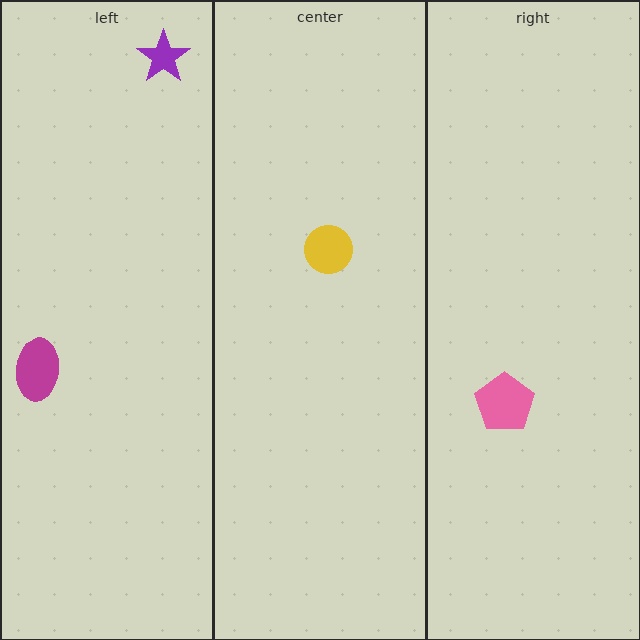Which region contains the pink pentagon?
The right region.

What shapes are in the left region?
The purple star, the magenta ellipse.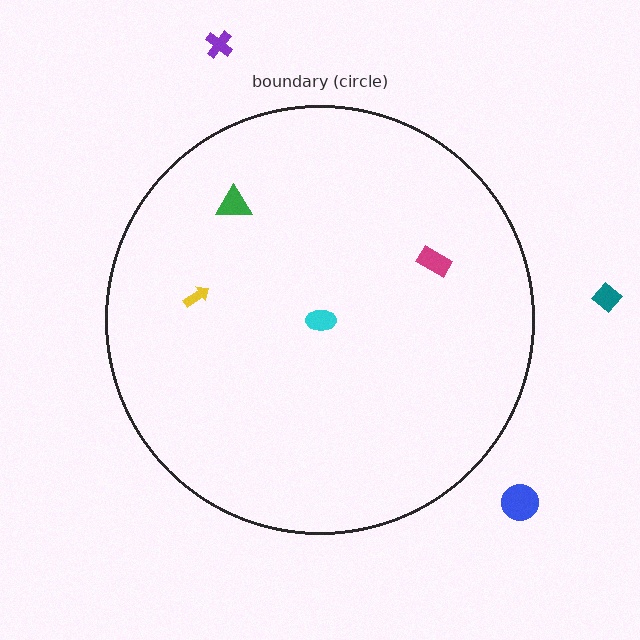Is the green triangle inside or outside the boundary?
Inside.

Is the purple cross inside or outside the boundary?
Outside.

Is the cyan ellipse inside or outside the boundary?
Inside.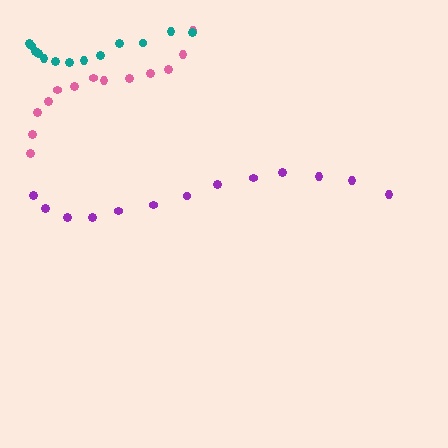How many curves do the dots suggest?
There are 3 distinct paths.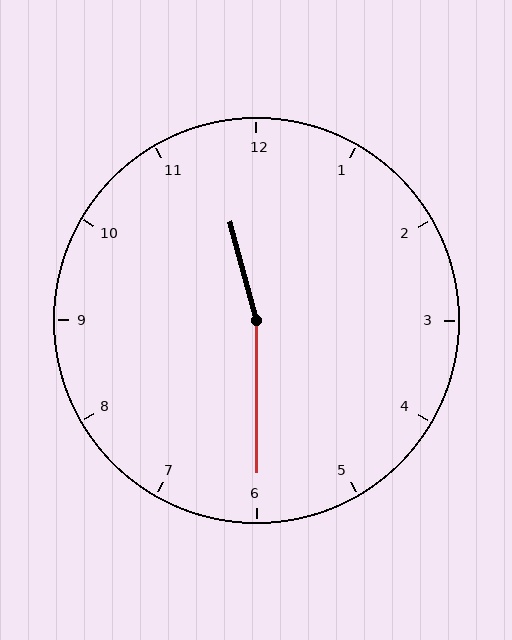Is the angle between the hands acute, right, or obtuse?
It is obtuse.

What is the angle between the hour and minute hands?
Approximately 165 degrees.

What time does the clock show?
11:30.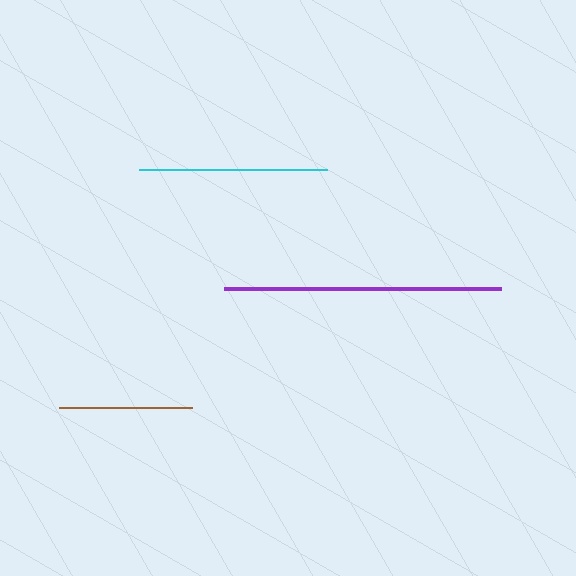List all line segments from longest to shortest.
From longest to shortest: purple, cyan, brown.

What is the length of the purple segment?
The purple segment is approximately 277 pixels long.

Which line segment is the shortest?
The brown line is the shortest at approximately 133 pixels.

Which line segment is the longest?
The purple line is the longest at approximately 277 pixels.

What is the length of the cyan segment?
The cyan segment is approximately 188 pixels long.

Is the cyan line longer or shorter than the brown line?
The cyan line is longer than the brown line.